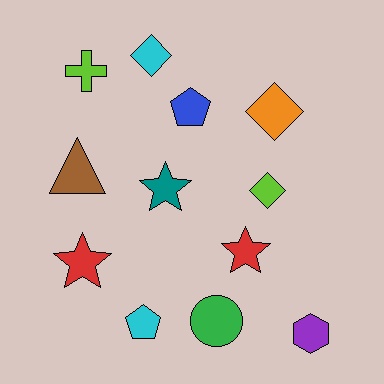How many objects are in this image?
There are 12 objects.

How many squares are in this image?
There are no squares.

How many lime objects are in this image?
There are 2 lime objects.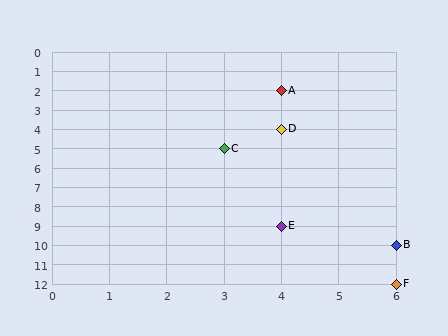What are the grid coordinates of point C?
Point C is at grid coordinates (3, 5).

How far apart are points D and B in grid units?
Points D and B are 2 columns and 6 rows apart (about 6.3 grid units diagonally).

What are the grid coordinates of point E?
Point E is at grid coordinates (4, 9).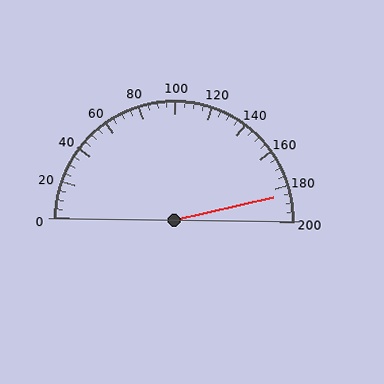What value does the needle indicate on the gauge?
The needle indicates approximately 185.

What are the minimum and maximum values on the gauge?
The gauge ranges from 0 to 200.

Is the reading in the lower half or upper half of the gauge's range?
The reading is in the upper half of the range (0 to 200).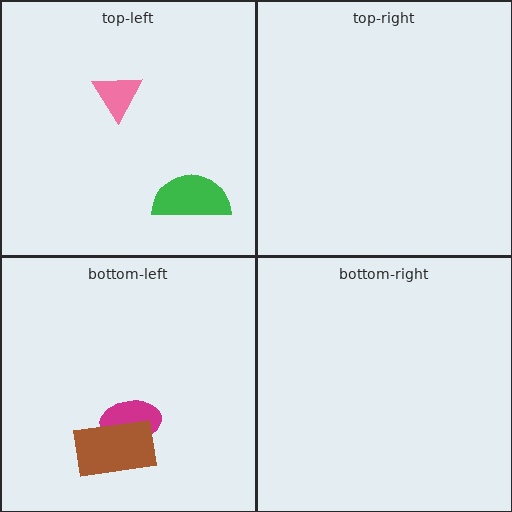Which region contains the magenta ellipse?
The bottom-left region.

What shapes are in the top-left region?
The pink triangle, the green semicircle.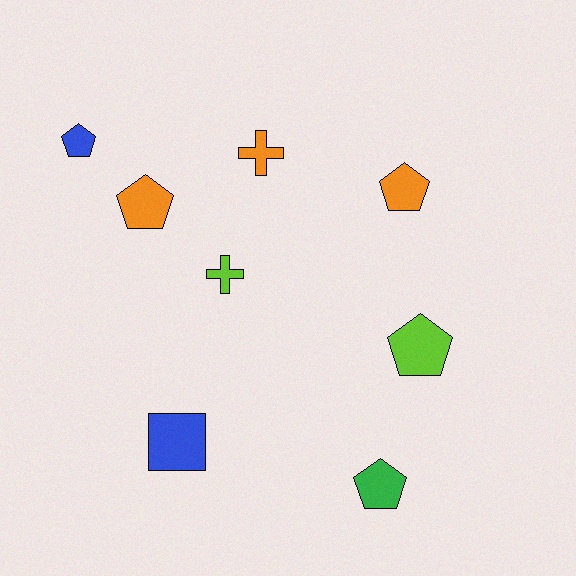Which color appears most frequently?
Orange, with 3 objects.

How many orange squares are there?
There are no orange squares.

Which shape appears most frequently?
Pentagon, with 5 objects.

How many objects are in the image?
There are 8 objects.